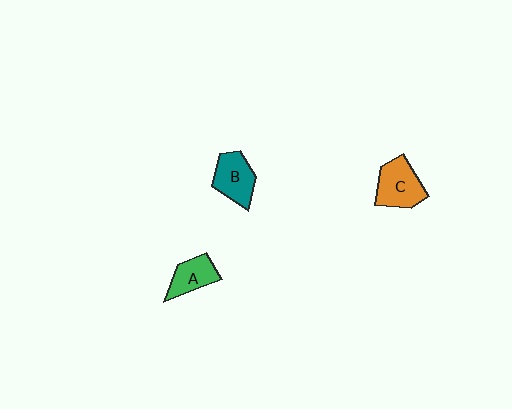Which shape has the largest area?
Shape C (orange).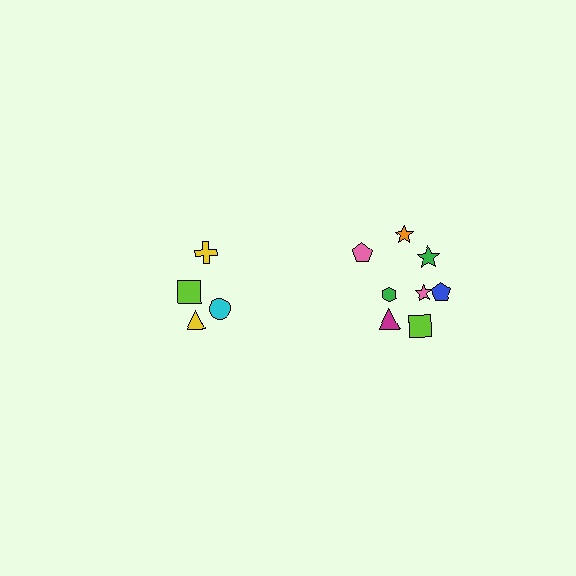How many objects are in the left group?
There are 4 objects.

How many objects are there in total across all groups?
There are 12 objects.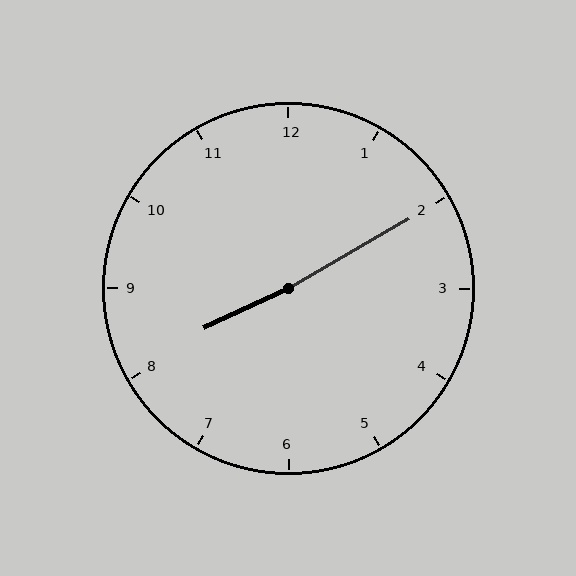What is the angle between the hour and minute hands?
Approximately 175 degrees.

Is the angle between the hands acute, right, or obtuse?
It is obtuse.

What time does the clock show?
8:10.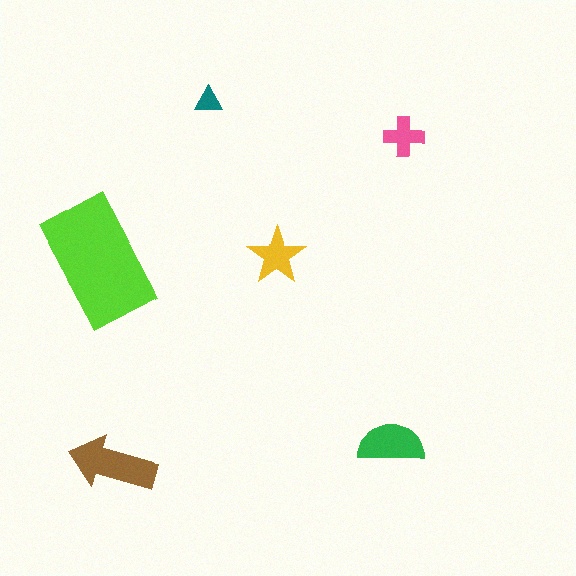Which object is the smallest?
The teal triangle.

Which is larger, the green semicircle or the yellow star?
The green semicircle.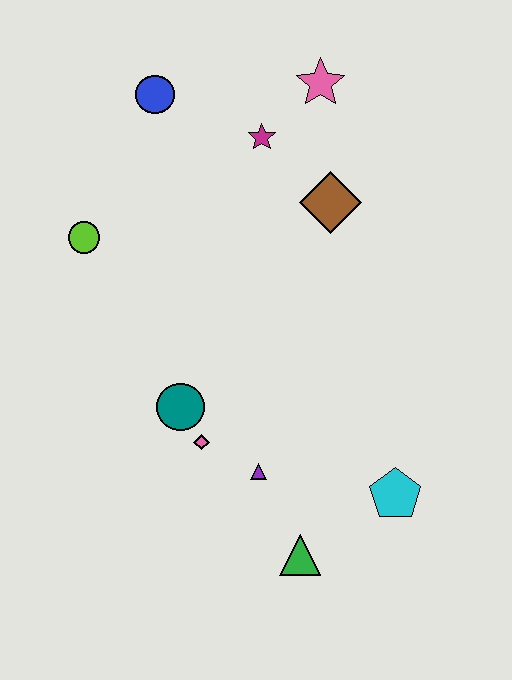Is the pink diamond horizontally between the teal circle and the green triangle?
Yes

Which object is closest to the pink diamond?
The teal circle is closest to the pink diamond.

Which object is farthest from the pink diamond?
The pink star is farthest from the pink diamond.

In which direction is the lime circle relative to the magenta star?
The lime circle is to the left of the magenta star.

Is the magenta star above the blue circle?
No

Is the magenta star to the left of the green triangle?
Yes